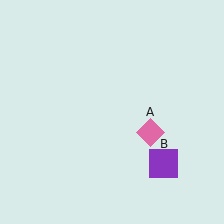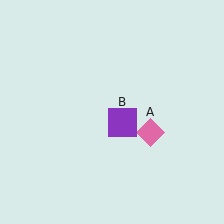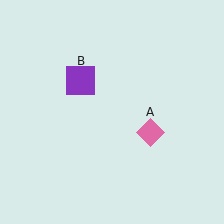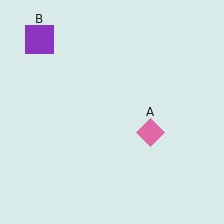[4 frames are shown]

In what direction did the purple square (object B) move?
The purple square (object B) moved up and to the left.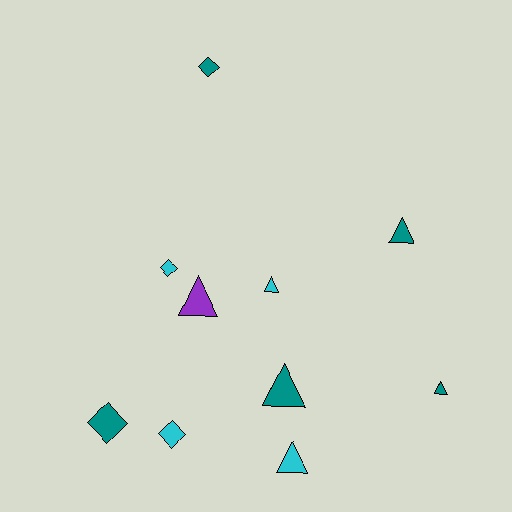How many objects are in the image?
There are 10 objects.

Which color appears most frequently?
Teal, with 5 objects.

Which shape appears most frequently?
Triangle, with 6 objects.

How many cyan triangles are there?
There are 2 cyan triangles.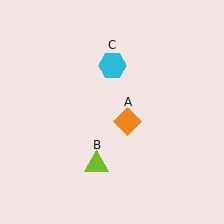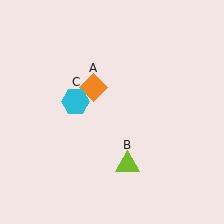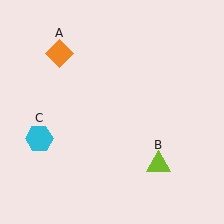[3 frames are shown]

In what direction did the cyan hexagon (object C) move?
The cyan hexagon (object C) moved down and to the left.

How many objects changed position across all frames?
3 objects changed position: orange diamond (object A), lime triangle (object B), cyan hexagon (object C).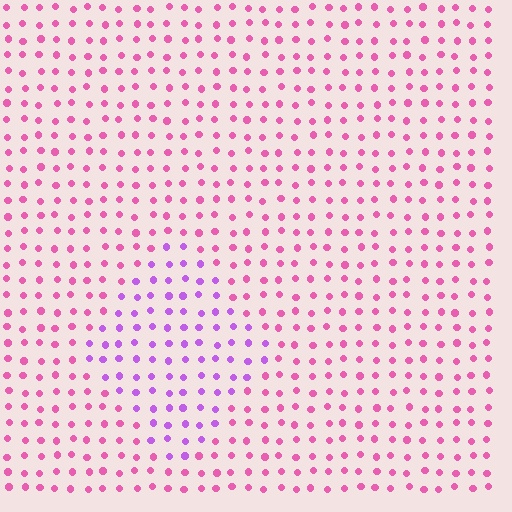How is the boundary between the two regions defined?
The boundary is defined purely by a slight shift in hue (about 41 degrees). Spacing, size, and orientation are identical on both sides.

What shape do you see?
I see a diamond.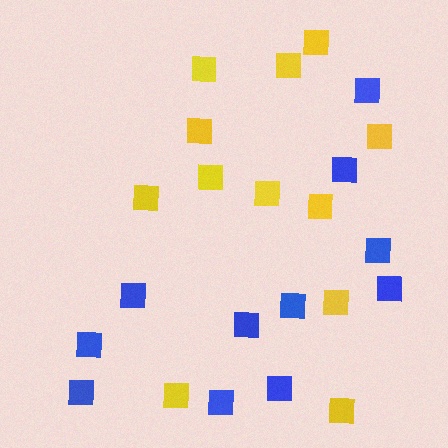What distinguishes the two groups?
There are 2 groups: one group of blue squares (11) and one group of yellow squares (12).